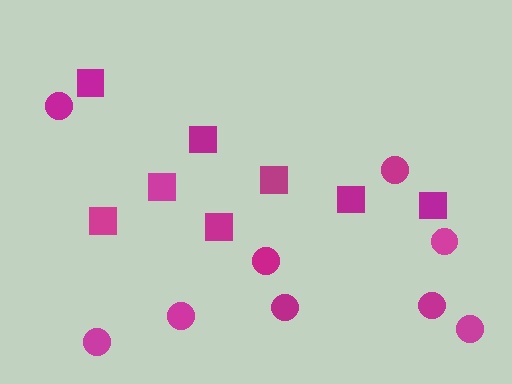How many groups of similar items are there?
There are 2 groups: one group of squares (8) and one group of circles (9).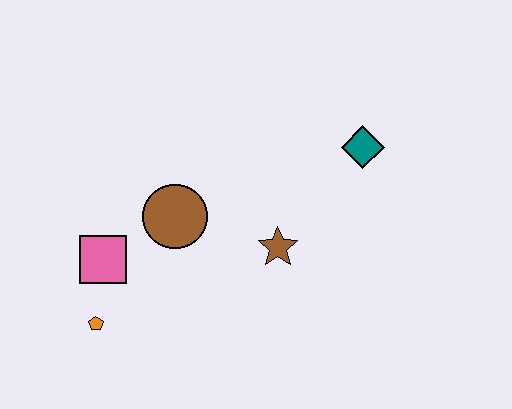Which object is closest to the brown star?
The brown circle is closest to the brown star.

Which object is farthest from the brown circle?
The teal diamond is farthest from the brown circle.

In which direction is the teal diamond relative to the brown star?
The teal diamond is above the brown star.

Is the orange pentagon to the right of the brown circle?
No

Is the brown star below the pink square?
No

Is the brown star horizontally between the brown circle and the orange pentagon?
No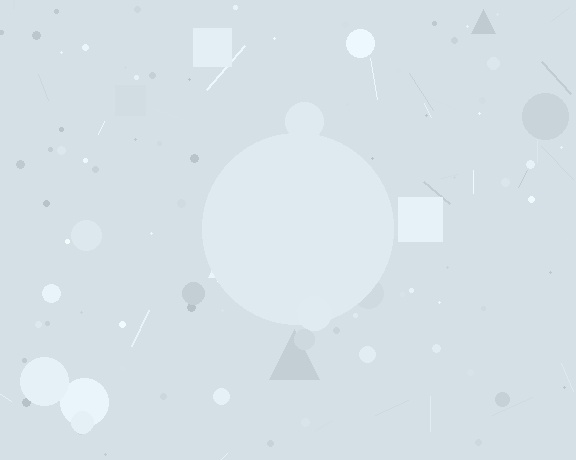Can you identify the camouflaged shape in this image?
The camouflaged shape is a circle.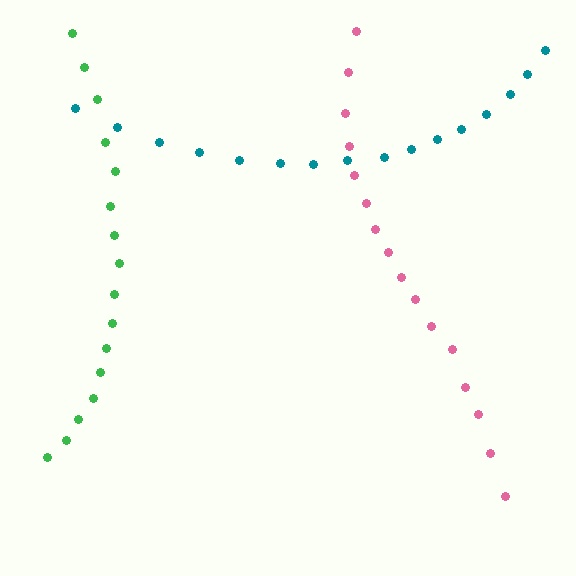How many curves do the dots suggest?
There are 3 distinct paths.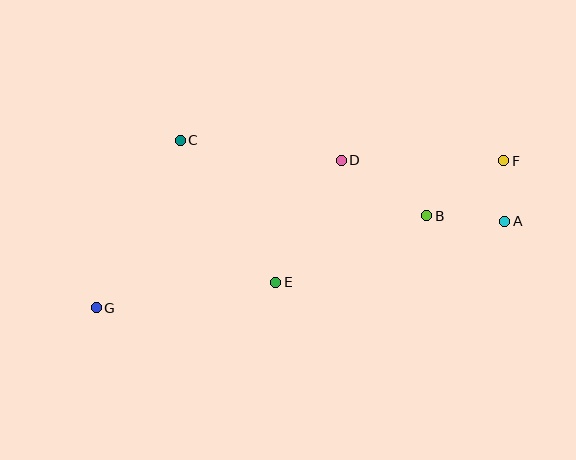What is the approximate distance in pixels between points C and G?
The distance between C and G is approximately 187 pixels.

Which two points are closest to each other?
Points A and F are closest to each other.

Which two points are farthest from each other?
Points F and G are farthest from each other.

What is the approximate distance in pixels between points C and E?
The distance between C and E is approximately 171 pixels.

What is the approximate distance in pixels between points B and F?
The distance between B and F is approximately 95 pixels.